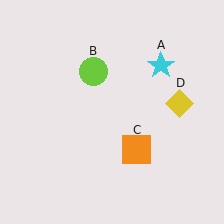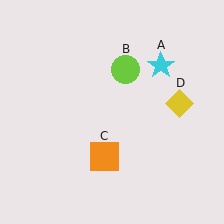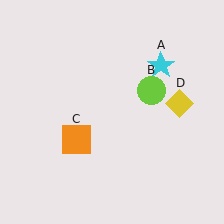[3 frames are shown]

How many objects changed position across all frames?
2 objects changed position: lime circle (object B), orange square (object C).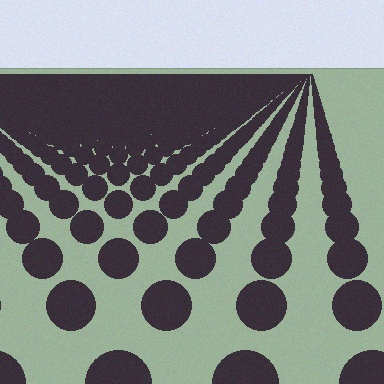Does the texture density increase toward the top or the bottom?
Density increases toward the top.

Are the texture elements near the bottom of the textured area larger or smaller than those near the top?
Larger. Near the bottom, elements are closer to the viewer and appear at a bigger on-screen size.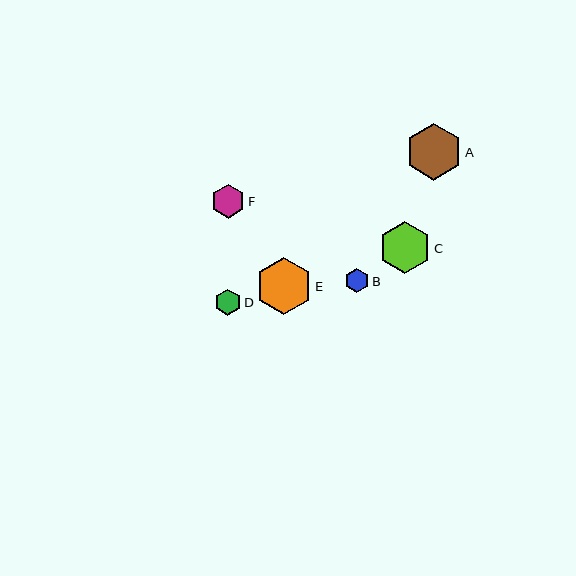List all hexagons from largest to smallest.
From largest to smallest: E, A, C, F, D, B.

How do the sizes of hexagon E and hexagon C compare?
Hexagon E and hexagon C are approximately the same size.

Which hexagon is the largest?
Hexagon E is the largest with a size of approximately 57 pixels.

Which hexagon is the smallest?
Hexagon B is the smallest with a size of approximately 24 pixels.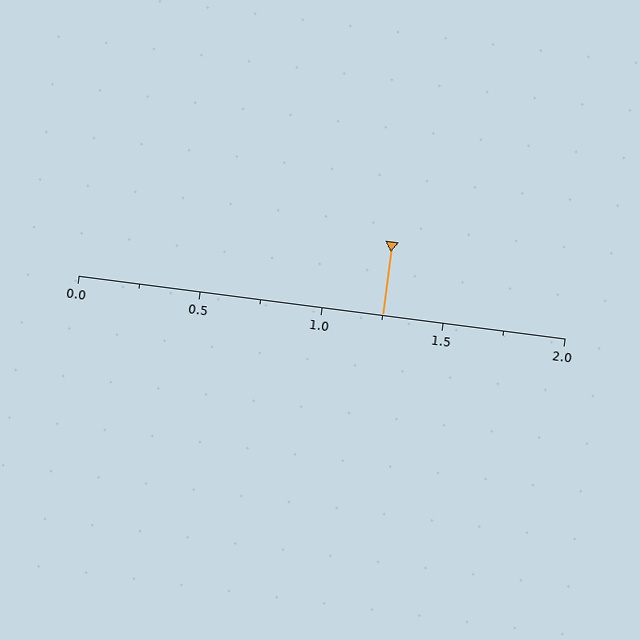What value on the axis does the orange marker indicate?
The marker indicates approximately 1.25.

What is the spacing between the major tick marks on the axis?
The major ticks are spaced 0.5 apart.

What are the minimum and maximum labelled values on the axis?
The axis runs from 0.0 to 2.0.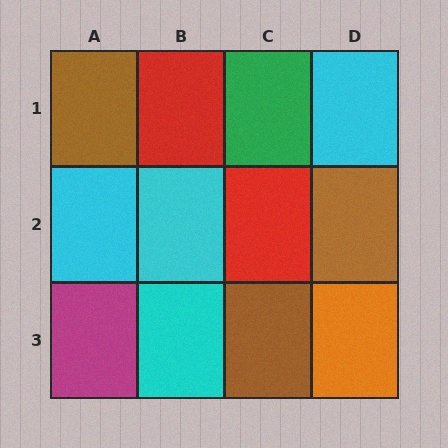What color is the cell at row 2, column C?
Red.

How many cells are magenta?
1 cell is magenta.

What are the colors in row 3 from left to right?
Magenta, cyan, brown, orange.